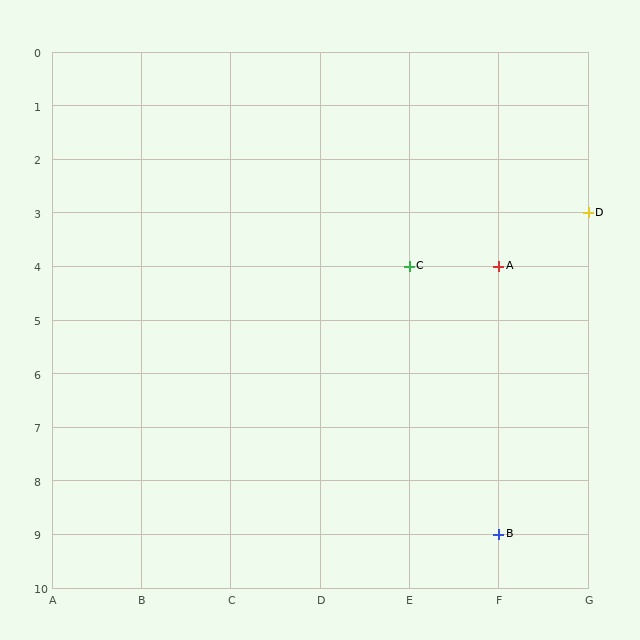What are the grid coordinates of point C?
Point C is at grid coordinates (E, 4).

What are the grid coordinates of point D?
Point D is at grid coordinates (G, 3).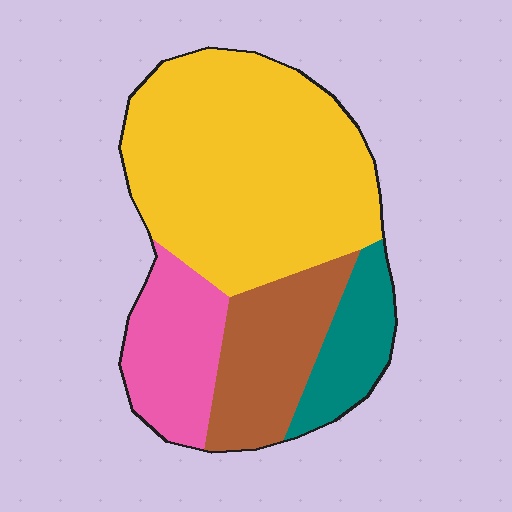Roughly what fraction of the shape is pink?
Pink covers 17% of the shape.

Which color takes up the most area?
Yellow, at roughly 55%.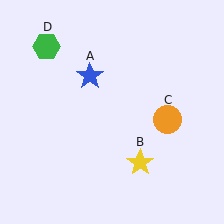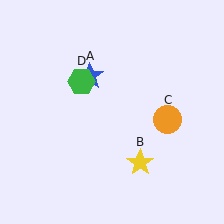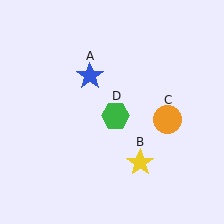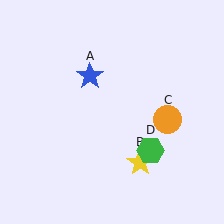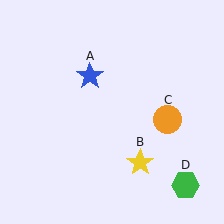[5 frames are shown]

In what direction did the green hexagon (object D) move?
The green hexagon (object D) moved down and to the right.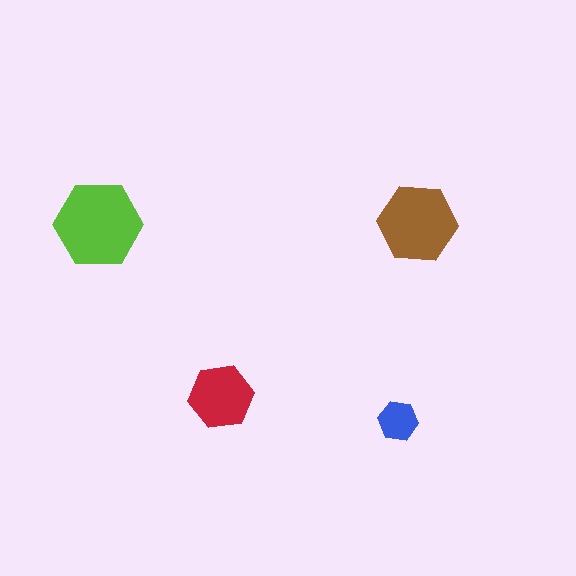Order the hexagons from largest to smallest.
the lime one, the brown one, the red one, the blue one.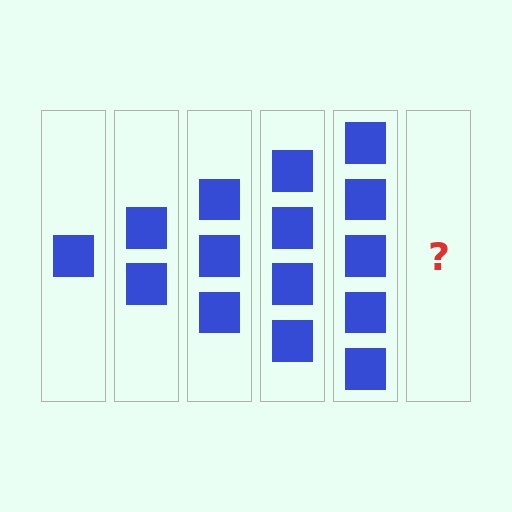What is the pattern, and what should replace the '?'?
The pattern is that each step adds one more square. The '?' should be 6 squares.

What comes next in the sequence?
The next element should be 6 squares.